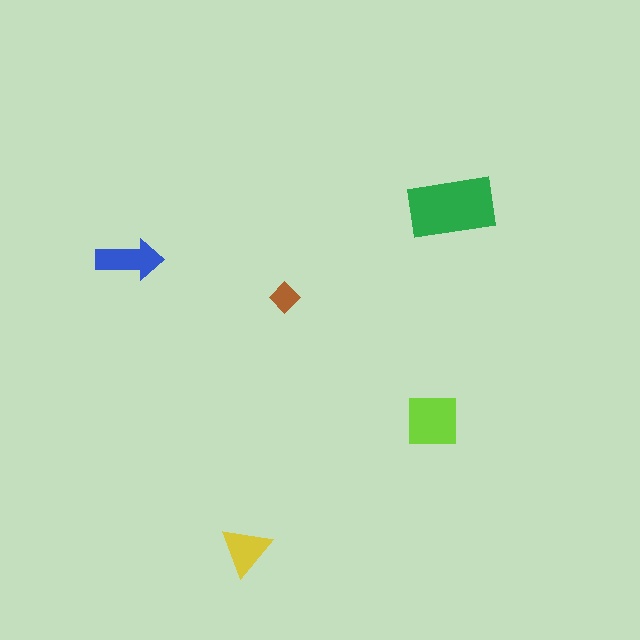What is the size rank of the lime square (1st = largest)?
2nd.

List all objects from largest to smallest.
The green rectangle, the lime square, the blue arrow, the yellow triangle, the brown diamond.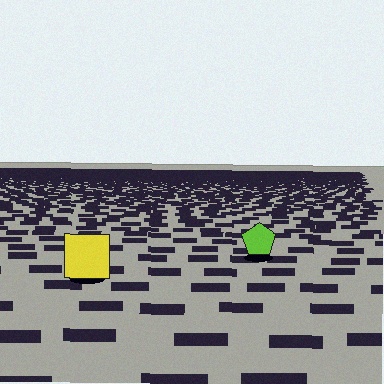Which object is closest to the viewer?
The yellow square is closest. The texture marks near it are larger and more spread out.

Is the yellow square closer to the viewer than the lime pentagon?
Yes. The yellow square is closer — you can tell from the texture gradient: the ground texture is coarser near it.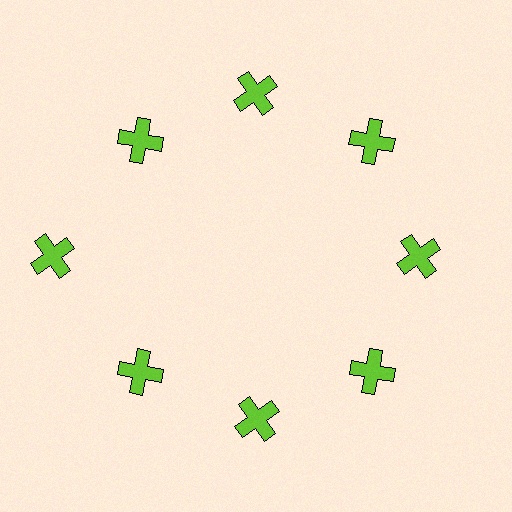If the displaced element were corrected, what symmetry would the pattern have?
It would have 8-fold rotational symmetry — the pattern would map onto itself every 45 degrees.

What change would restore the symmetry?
The symmetry would be restored by moving it inward, back onto the ring so that all 8 crosses sit at equal angles and equal distance from the center.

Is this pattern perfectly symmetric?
No. The 8 lime crosses are arranged in a ring, but one element near the 9 o'clock position is pushed outward from the center, breaking the 8-fold rotational symmetry.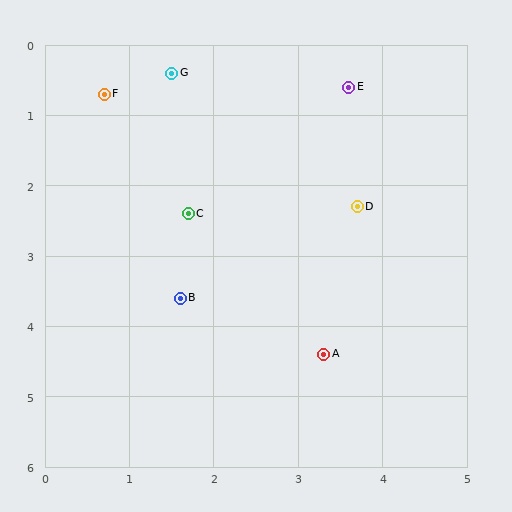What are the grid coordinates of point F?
Point F is at approximately (0.7, 0.7).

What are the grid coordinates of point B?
Point B is at approximately (1.6, 3.6).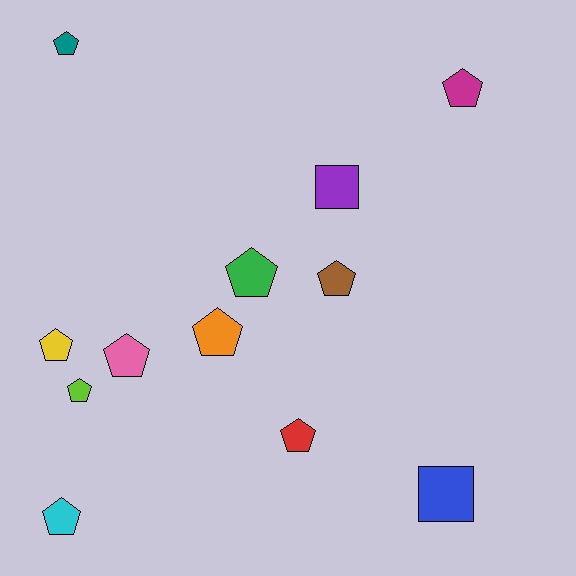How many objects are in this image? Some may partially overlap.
There are 12 objects.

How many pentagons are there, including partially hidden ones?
There are 10 pentagons.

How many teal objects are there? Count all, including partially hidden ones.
There is 1 teal object.